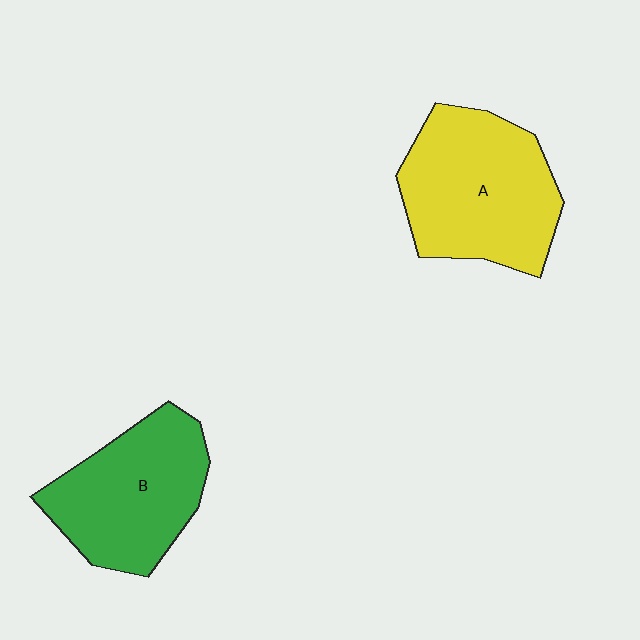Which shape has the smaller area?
Shape B (green).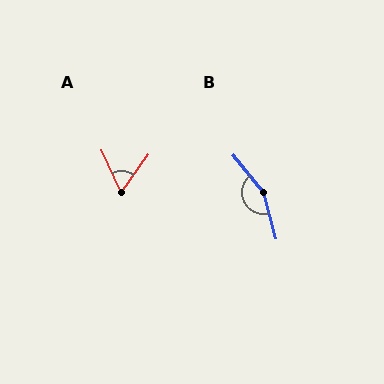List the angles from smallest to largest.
A (61°), B (156°).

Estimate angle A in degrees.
Approximately 61 degrees.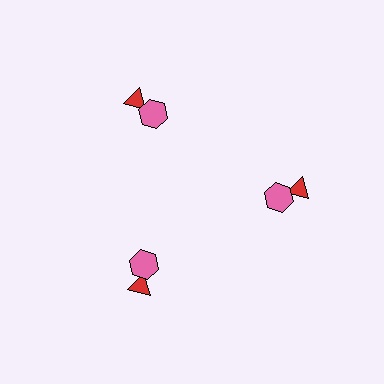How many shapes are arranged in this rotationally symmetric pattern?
There are 6 shapes, arranged in 3 groups of 2.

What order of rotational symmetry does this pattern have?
This pattern has 3-fold rotational symmetry.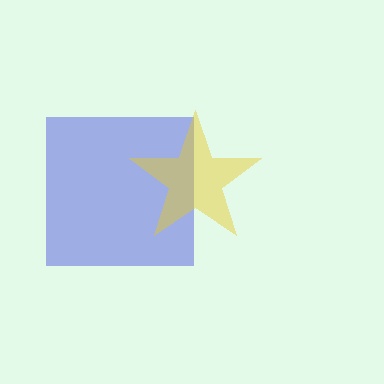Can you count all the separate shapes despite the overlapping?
Yes, there are 2 separate shapes.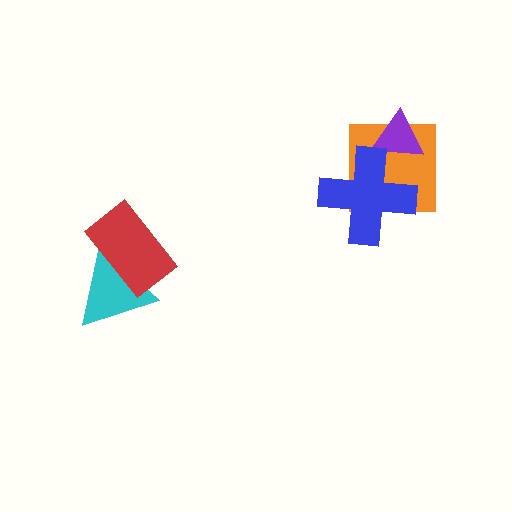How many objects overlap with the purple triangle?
2 objects overlap with the purple triangle.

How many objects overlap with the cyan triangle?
1 object overlaps with the cyan triangle.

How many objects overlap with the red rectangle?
1 object overlaps with the red rectangle.